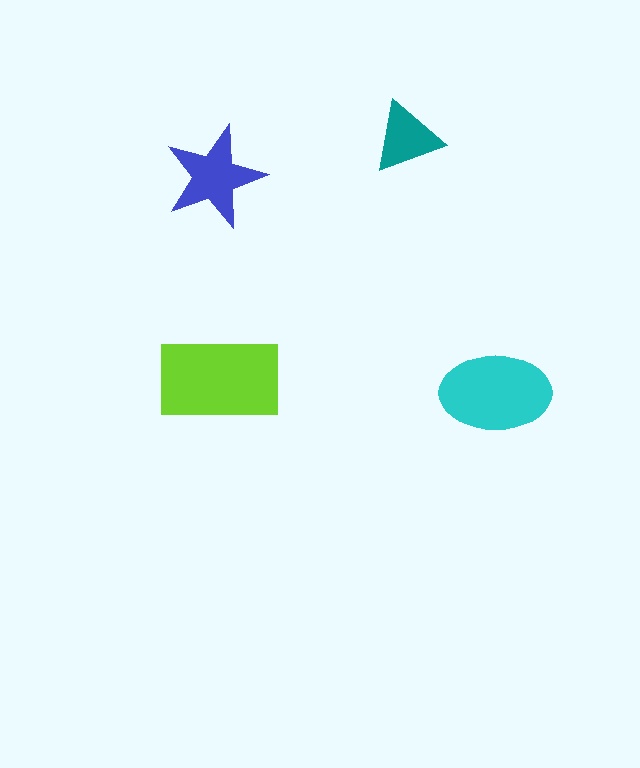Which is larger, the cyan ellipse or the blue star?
The cyan ellipse.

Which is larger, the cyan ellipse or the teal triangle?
The cyan ellipse.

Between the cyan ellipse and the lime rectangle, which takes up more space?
The lime rectangle.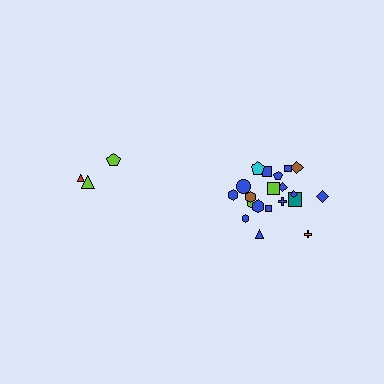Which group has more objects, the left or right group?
The right group.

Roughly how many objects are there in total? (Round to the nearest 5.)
Roughly 25 objects in total.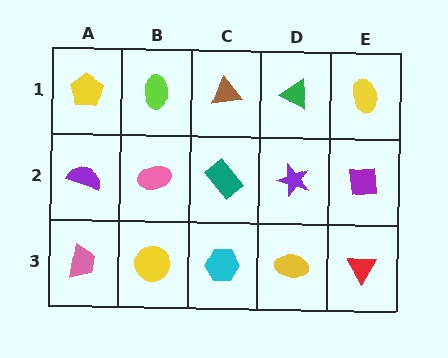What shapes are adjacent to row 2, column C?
A brown triangle (row 1, column C), a cyan hexagon (row 3, column C), a pink ellipse (row 2, column B), a purple star (row 2, column D).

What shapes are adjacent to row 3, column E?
A purple square (row 2, column E), a yellow ellipse (row 3, column D).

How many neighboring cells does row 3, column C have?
3.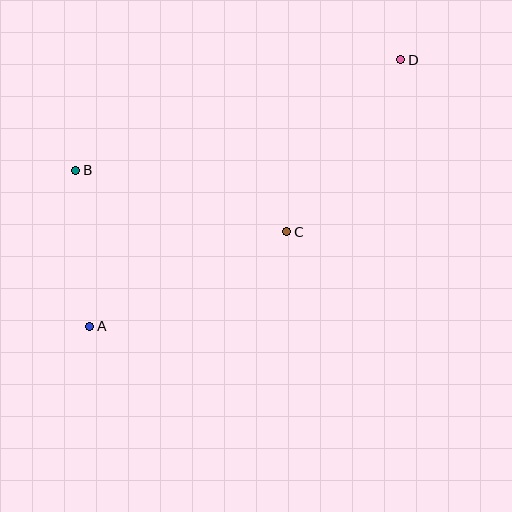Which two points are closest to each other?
Points A and B are closest to each other.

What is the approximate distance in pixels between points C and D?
The distance between C and D is approximately 206 pixels.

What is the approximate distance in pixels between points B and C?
The distance between B and C is approximately 220 pixels.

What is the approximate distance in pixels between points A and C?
The distance between A and C is approximately 219 pixels.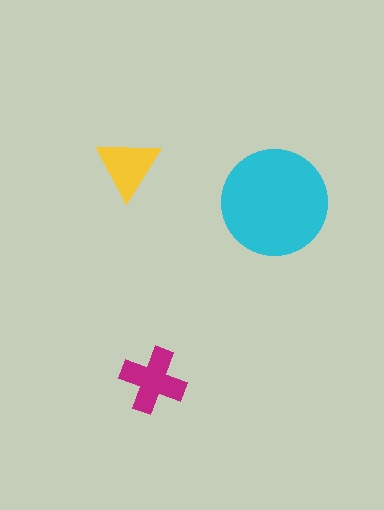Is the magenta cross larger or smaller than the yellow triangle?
Larger.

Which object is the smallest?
The yellow triangle.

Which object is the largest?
The cyan circle.